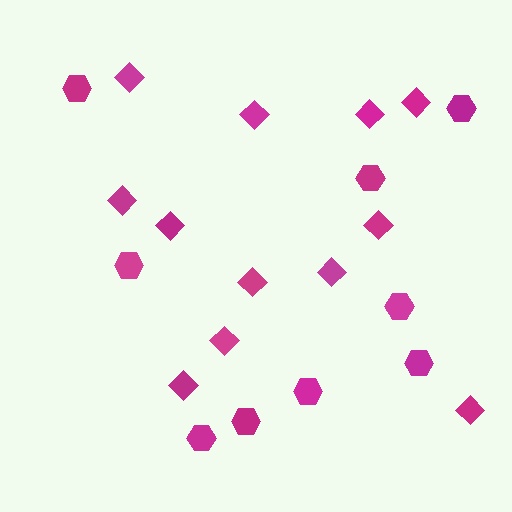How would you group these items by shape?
There are 2 groups: one group of hexagons (9) and one group of diamonds (12).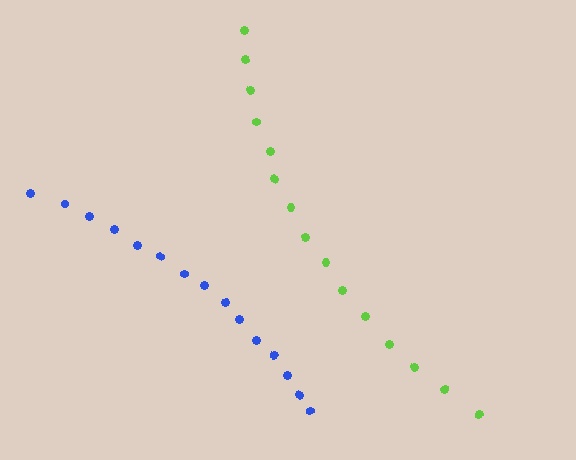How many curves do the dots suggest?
There are 2 distinct paths.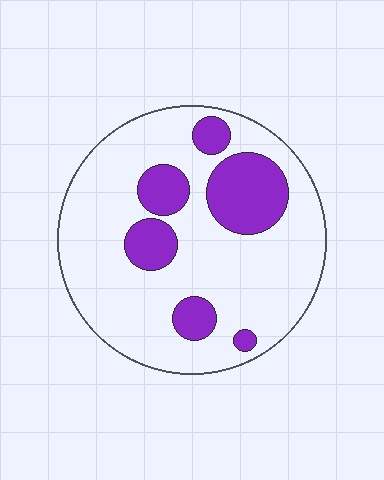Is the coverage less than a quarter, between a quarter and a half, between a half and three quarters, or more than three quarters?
Less than a quarter.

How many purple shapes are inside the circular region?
6.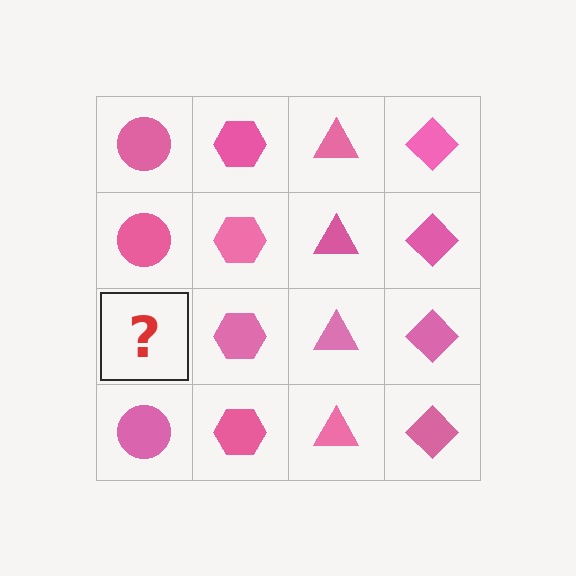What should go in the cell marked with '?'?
The missing cell should contain a pink circle.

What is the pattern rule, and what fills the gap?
The rule is that each column has a consistent shape. The gap should be filled with a pink circle.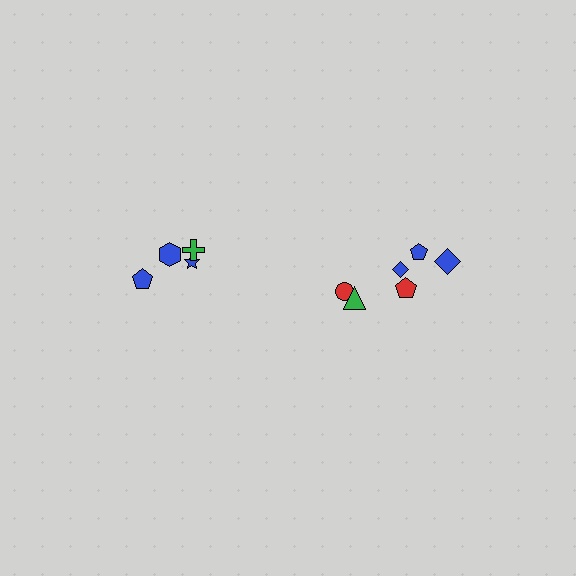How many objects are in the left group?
There are 4 objects.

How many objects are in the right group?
There are 6 objects.